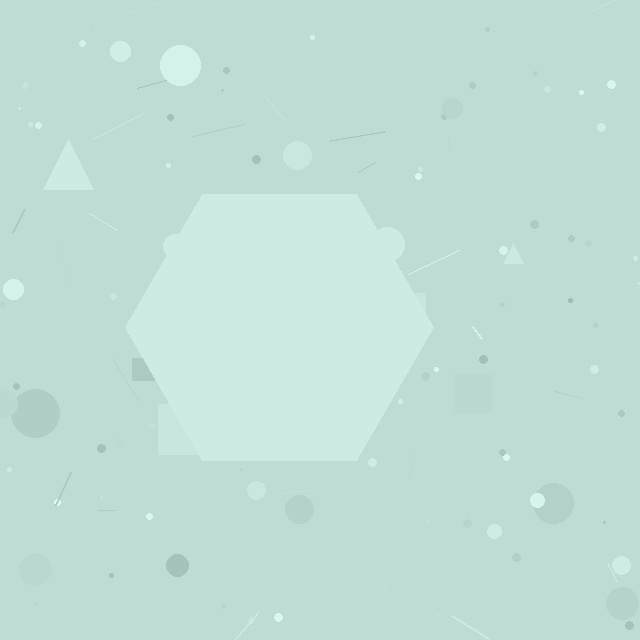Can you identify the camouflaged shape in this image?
The camouflaged shape is a hexagon.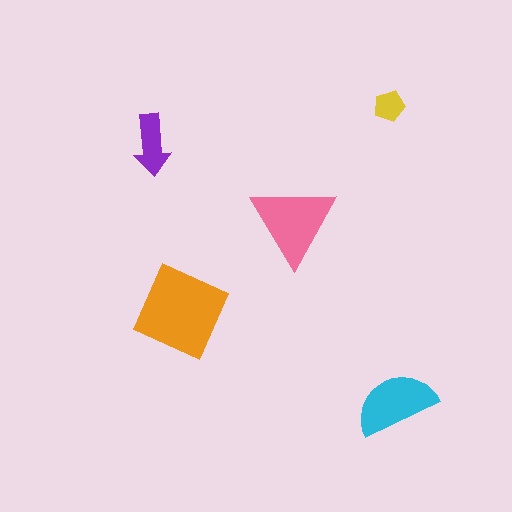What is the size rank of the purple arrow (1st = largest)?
4th.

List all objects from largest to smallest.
The orange square, the pink triangle, the cyan semicircle, the purple arrow, the yellow pentagon.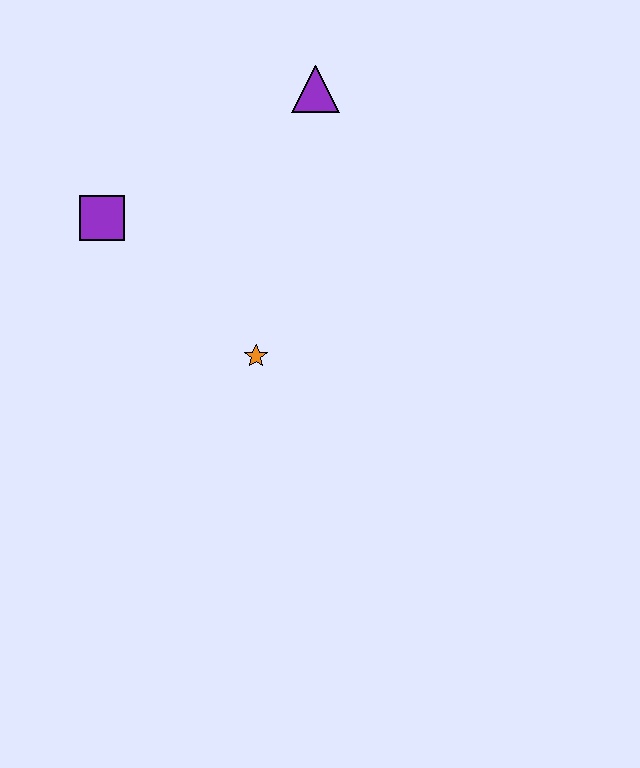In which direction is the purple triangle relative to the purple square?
The purple triangle is to the right of the purple square.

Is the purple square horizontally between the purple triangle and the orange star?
No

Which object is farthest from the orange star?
The purple triangle is farthest from the orange star.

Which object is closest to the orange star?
The purple square is closest to the orange star.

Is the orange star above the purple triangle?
No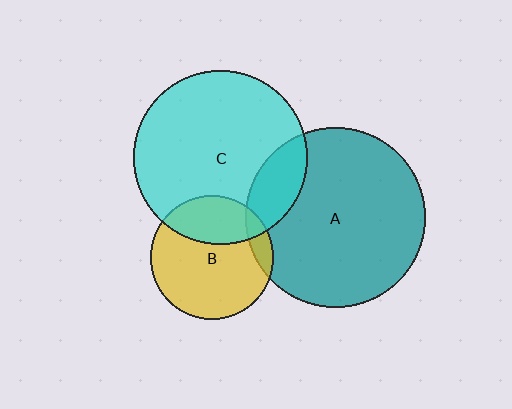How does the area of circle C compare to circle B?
Approximately 2.0 times.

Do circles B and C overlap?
Yes.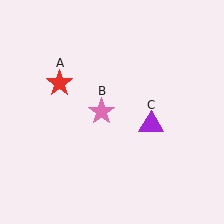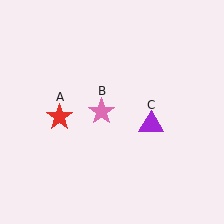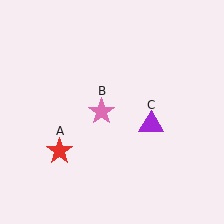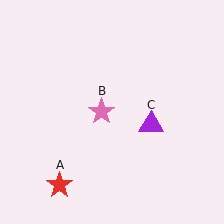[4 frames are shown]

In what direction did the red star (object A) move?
The red star (object A) moved down.